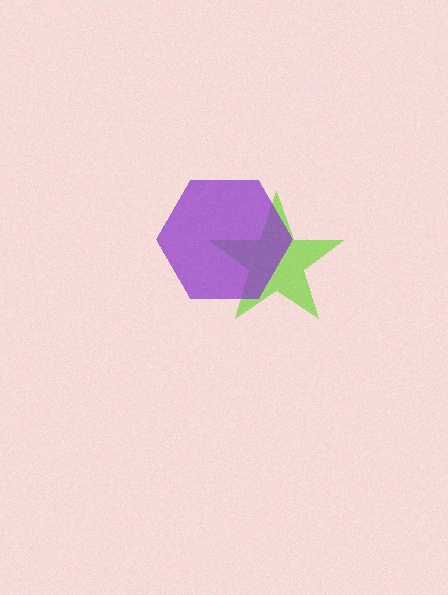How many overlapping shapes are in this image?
There are 2 overlapping shapes in the image.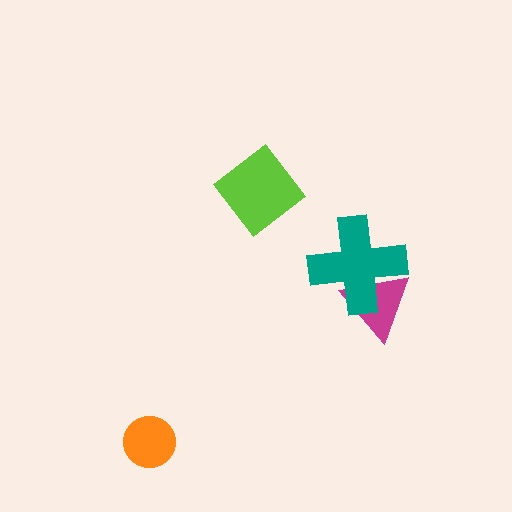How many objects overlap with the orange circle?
0 objects overlap with the orange circle.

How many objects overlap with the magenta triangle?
1 object overlaps with the magenta triangle.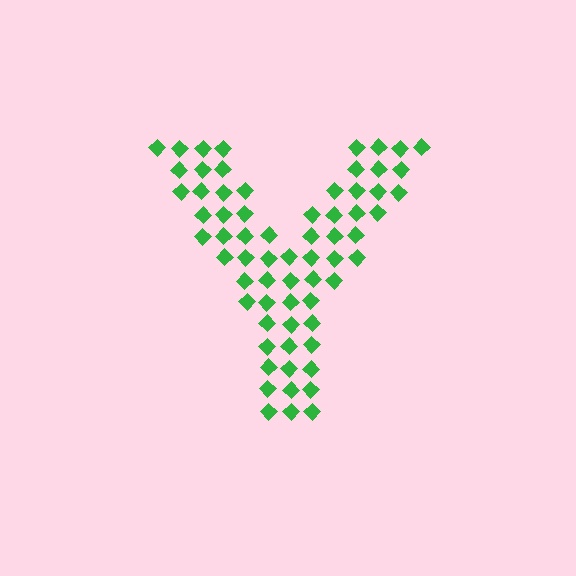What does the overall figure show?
The overall figure shows the letter Y.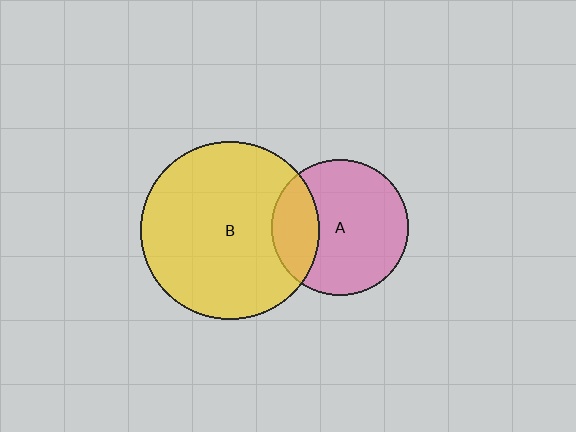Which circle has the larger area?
Circle B (yellow).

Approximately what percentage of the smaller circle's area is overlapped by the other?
Approximately 25%.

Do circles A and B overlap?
Yes.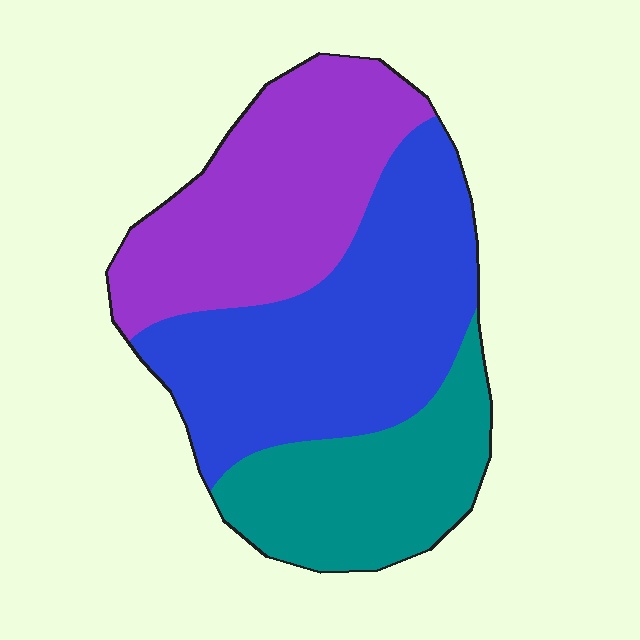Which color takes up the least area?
Teal, at roughly 25%.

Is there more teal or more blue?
Blue.